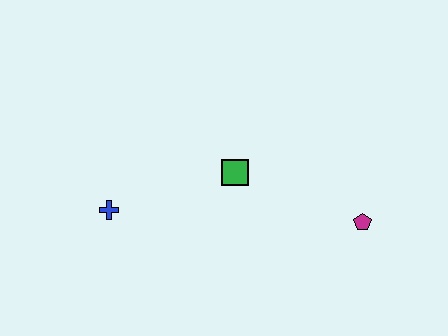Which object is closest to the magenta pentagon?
The green square is closest to the magenta pentagon.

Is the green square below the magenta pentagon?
No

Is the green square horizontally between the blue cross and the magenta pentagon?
Yes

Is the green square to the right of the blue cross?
Yes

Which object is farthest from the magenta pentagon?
The blue cross is farthest from the magenta pentagon.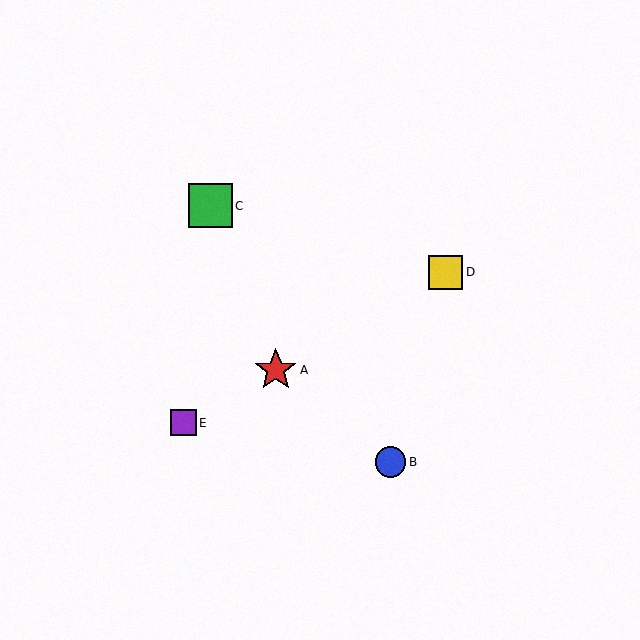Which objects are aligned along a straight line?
Objects A, D, E are aligned along a straight line.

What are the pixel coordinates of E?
Object E is at (183, 423).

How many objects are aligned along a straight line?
3 objects (A, D, E) are aligned along a straight line.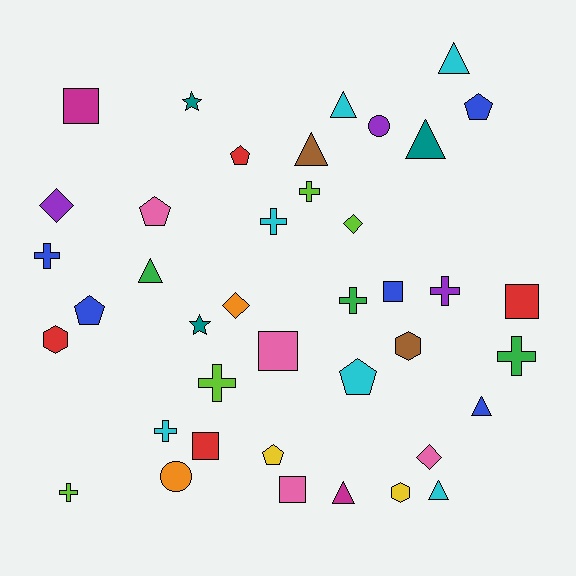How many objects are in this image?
There are 40 objects.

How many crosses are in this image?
There are 9 crosses.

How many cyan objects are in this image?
There are 6 cyan objects.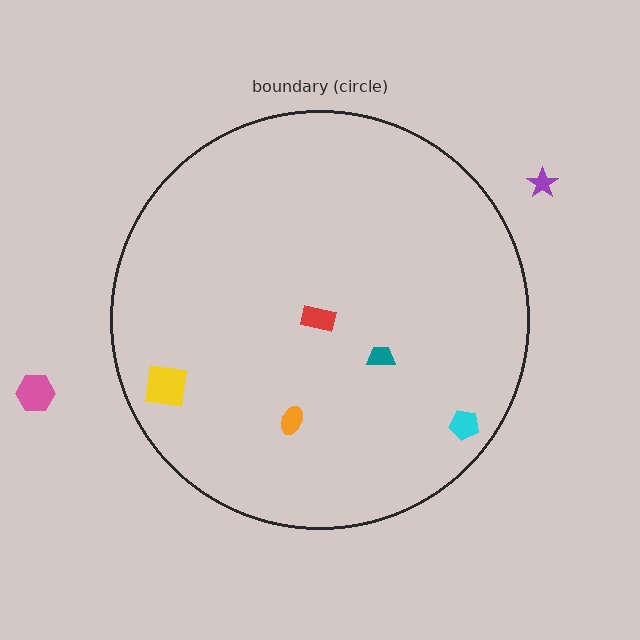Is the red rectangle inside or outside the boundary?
Inside.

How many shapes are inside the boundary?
5 inside, 2 outside.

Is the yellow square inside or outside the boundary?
Inside.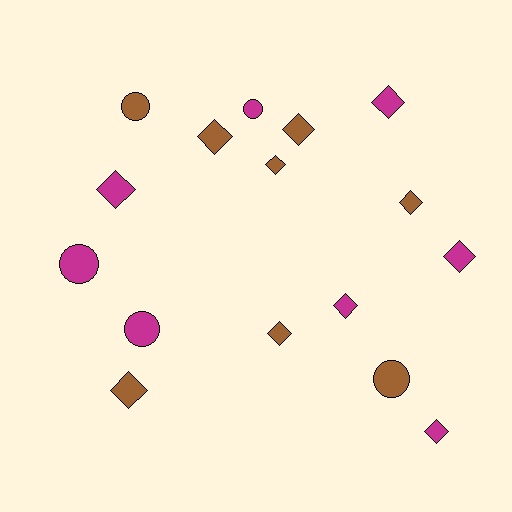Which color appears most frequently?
Brown, with 8 objects.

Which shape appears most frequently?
Diamond, with 11 objects.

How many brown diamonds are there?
There are 6 brown diamonds.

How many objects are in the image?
There are 16 objects.